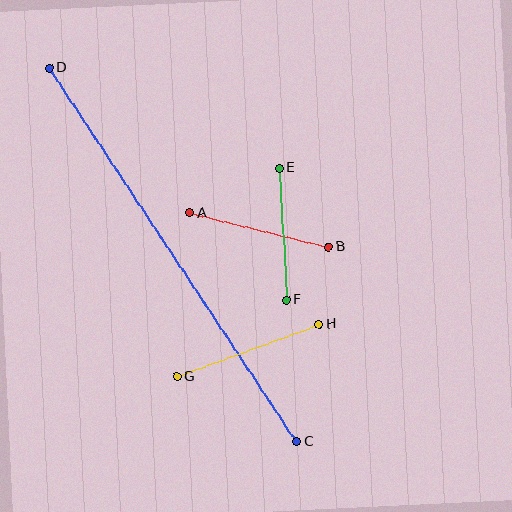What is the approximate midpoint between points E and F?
The midpoint is at approximately (283, 234) pixels.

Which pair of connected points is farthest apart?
Points C and D are farthest apart.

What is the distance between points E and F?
The distance is approximately 132 pixels.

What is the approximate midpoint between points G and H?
The midpoint is at approximately (248, 351) pixels.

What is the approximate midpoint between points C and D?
The midpoint is at approximately (173, 255) pixels.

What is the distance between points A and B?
The distance is approximately 143 pixels.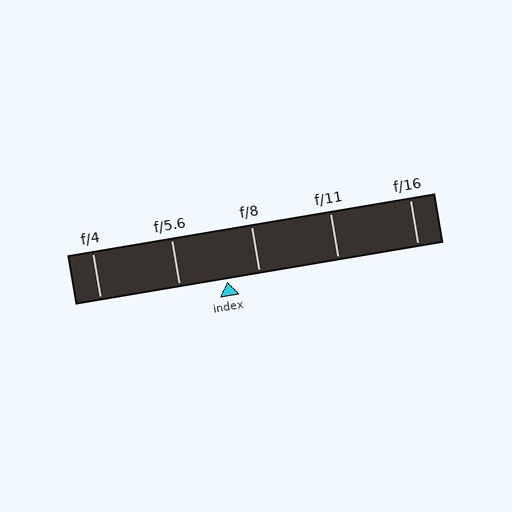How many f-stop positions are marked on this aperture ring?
There are 5 f-stop positions marked.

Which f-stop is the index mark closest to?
The index mark is closest to f/8.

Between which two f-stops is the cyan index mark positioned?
The index mark is between f/5.6 and f/8.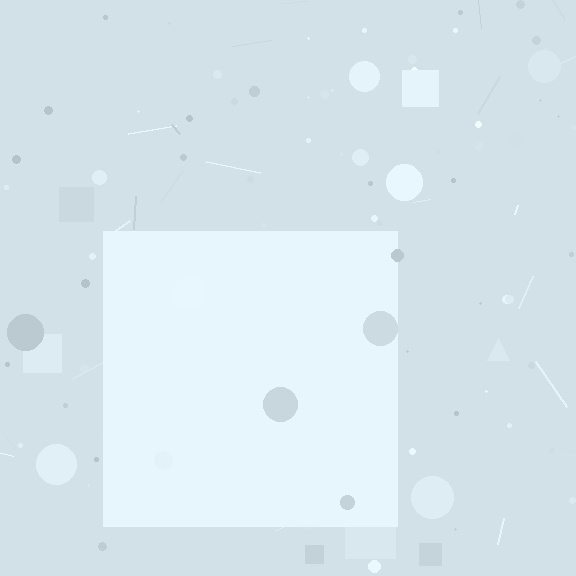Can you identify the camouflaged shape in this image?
The camouflaged shape is a square.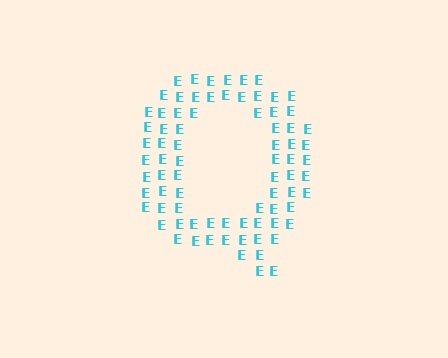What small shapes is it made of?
It is made of small letter E's.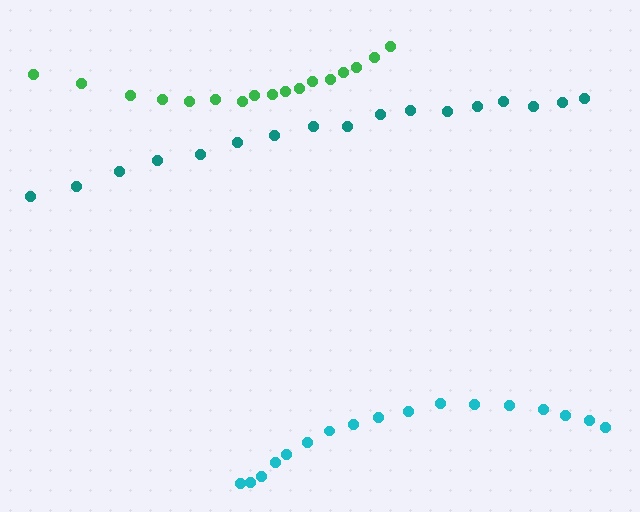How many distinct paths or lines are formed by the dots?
There are 3 distinct paths.